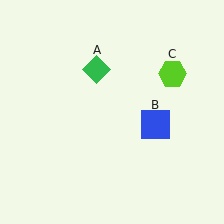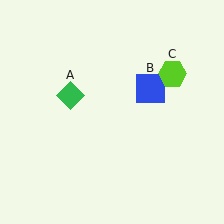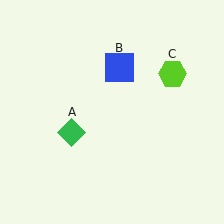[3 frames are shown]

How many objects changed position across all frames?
2 objects changed position: green diamond (object A), blue square (object B).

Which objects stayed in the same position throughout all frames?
Lime hexagon (object C) remained stationary.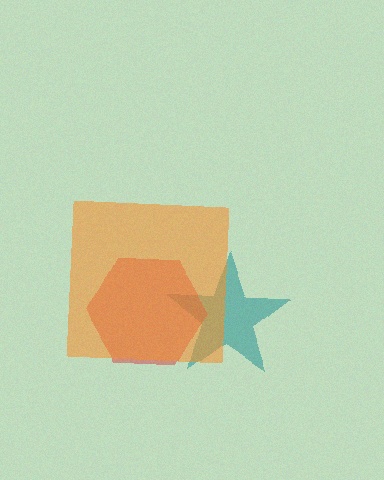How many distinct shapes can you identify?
There are 3 distinct shapes: a teal star, a red hexagon, an orange square.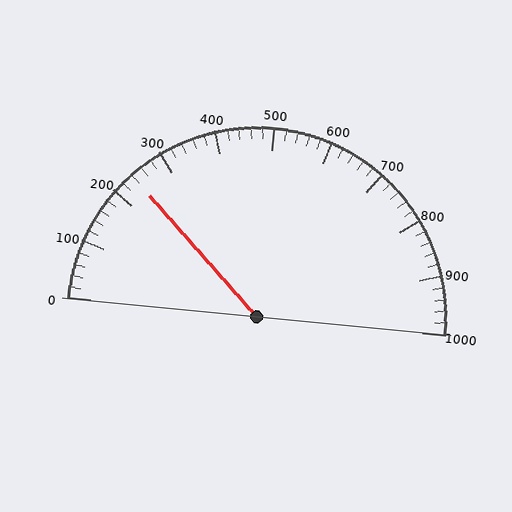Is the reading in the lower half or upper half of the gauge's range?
The reading is in the lower half of the range (0 to 1000).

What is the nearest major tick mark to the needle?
The nearest major tick mark is 200.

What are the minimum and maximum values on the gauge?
The gauge ranges from 0 to 1000.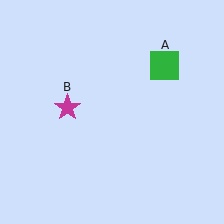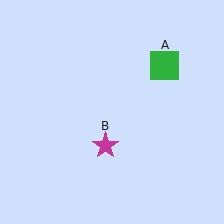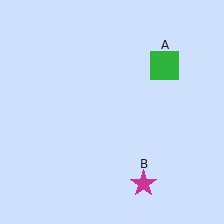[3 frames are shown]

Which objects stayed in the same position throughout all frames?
Green square (object A) remained stationary.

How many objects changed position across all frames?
1 object changed position: magenta star (object B).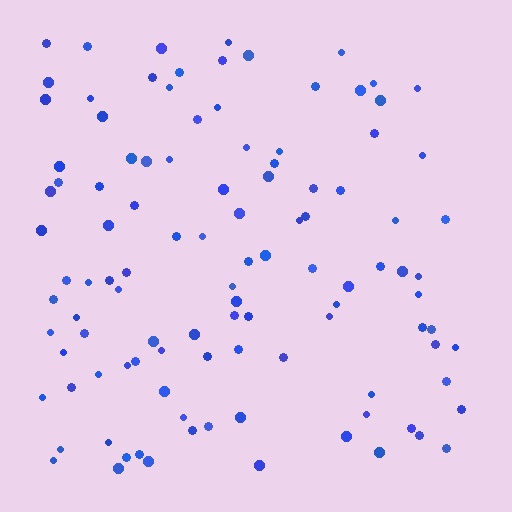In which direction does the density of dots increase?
From right to left, with the left side densest.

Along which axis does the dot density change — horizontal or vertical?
Horizontal.